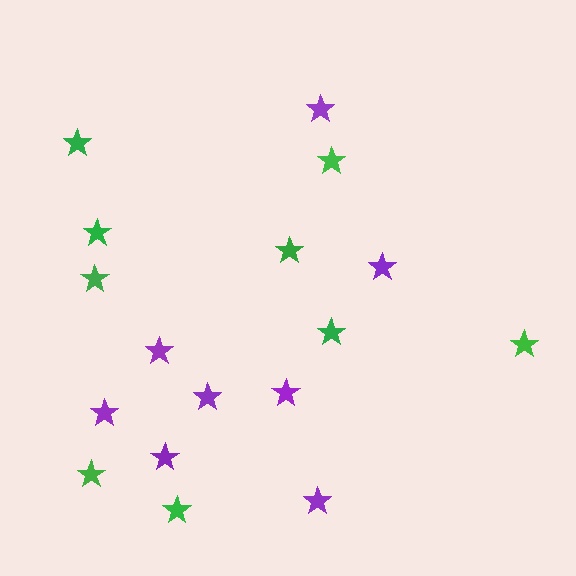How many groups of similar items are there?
There are 2 groups: one group of purple stars (8) and one group of green stars (9).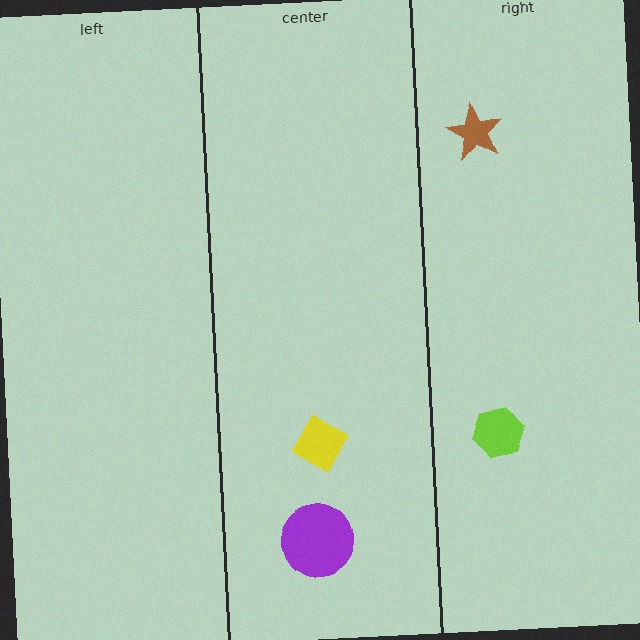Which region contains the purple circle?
The center region.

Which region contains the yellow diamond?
The center region.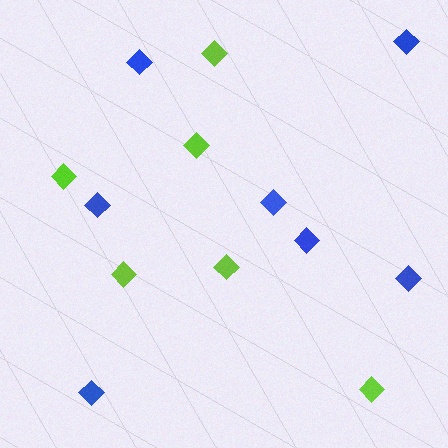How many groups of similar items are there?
There are 2 groups: one group of blue diamonds (7) and one group of lime diamonds (6).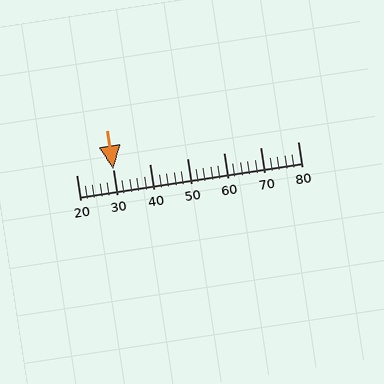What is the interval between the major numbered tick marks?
The major tick marks are spaced 10 units apart.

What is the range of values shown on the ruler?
The ruler shows values from 20 to 80.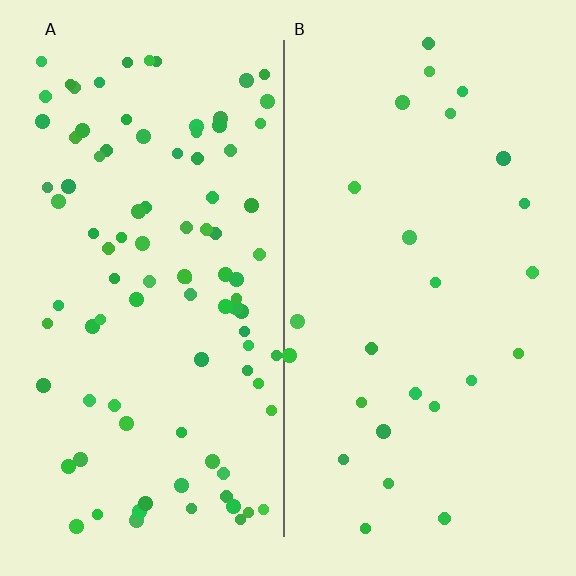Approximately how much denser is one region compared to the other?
Approximately 3.7× — region A over region B.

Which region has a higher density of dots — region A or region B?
A (the left).